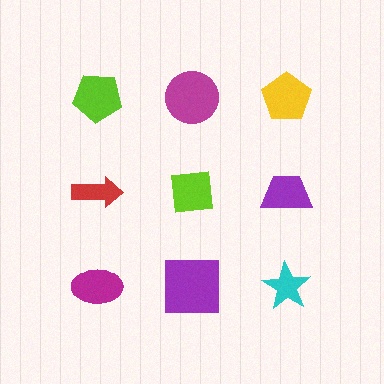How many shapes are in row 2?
3 shapes.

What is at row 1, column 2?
A magenta circle.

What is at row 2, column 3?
A purple trapezoid.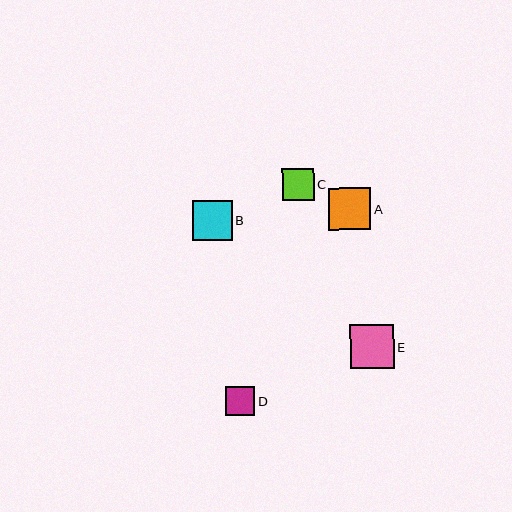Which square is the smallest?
Square D is the smallest with a size of approximately 29 pixels.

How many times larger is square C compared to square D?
Square C is approximately 1.1 times the size of square D.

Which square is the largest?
Square E is the largest with a size of approximately 44 pixels.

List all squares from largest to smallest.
From largest to smallest: E, A, B, C, D.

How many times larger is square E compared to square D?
Square E is approximately 1.5 times the size of square D.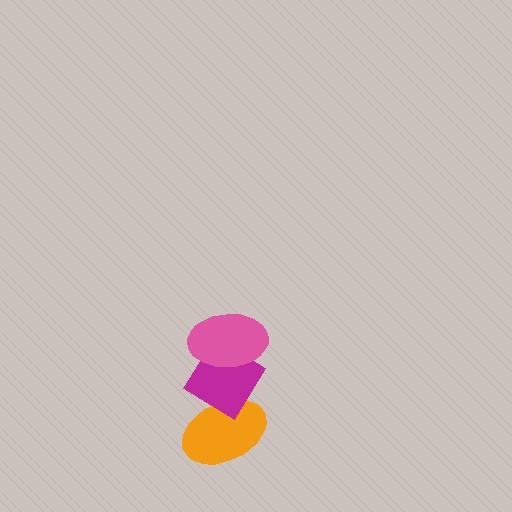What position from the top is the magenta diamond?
The magenta diamond is 2nd from the top.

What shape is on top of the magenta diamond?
The pink ellipse is on top of the magenta diamond.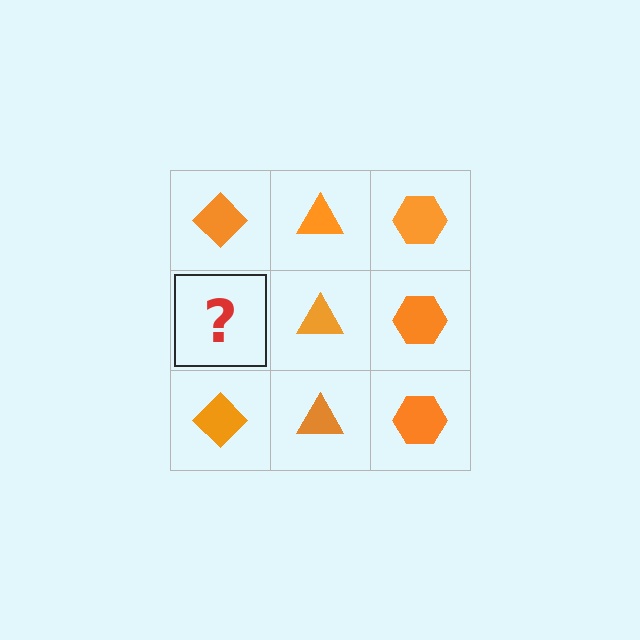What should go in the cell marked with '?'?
The missing cell should contain an orange diamond.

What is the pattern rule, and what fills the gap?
The rule is that each column has a consistent shape. The gap should be filled with an orange diamond.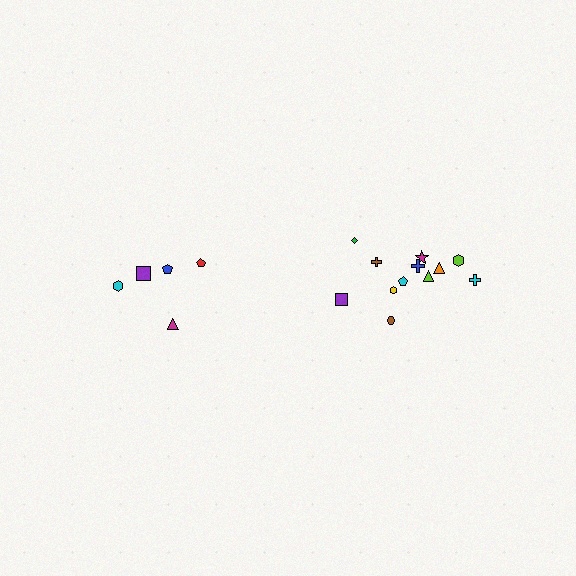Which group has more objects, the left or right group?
The right group.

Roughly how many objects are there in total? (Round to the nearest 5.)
Roughly 15 objects in total.